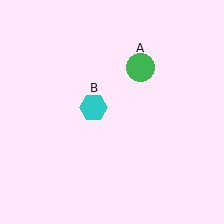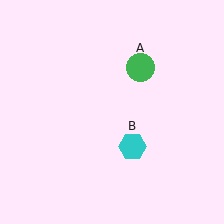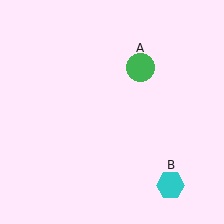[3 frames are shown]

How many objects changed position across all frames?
1 object changed position: cyan hexagon (object B).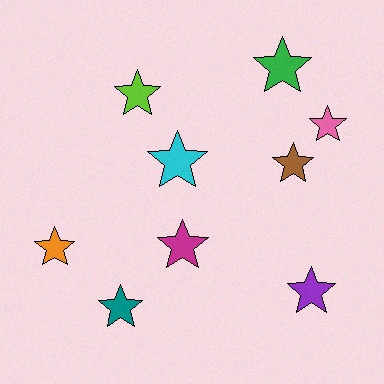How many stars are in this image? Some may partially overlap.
There are 9 stars.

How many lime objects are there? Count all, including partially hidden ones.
There is 1 lime object.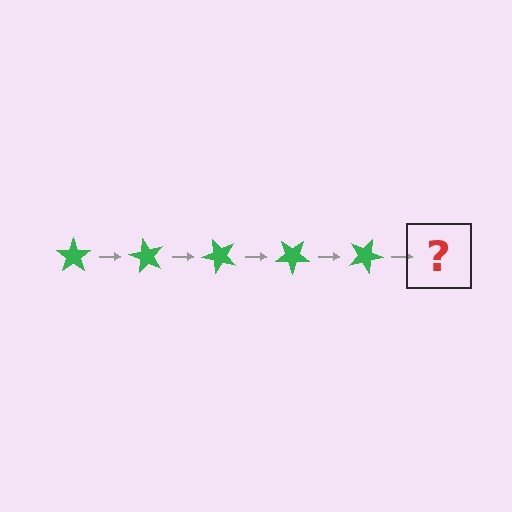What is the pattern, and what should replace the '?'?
The pattern is that the star rotates 60 degrees each step. The '?' should be a green star rotated 300 degrees.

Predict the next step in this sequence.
The next step is a green star rotated 300 degrees.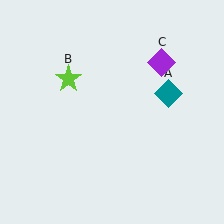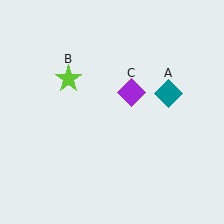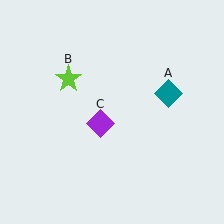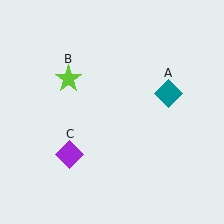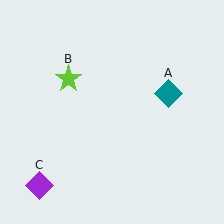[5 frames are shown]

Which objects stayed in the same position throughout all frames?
Teal diamond (object A) and lime star (object B) remained stationary.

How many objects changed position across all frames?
1 object changed position: purple diamond (object C).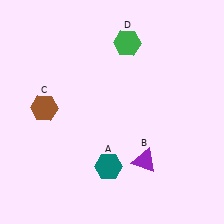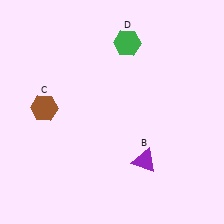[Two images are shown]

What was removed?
The teal hexagon (A) was removed in Image 2.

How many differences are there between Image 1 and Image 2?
There is 1 difference between the two images.